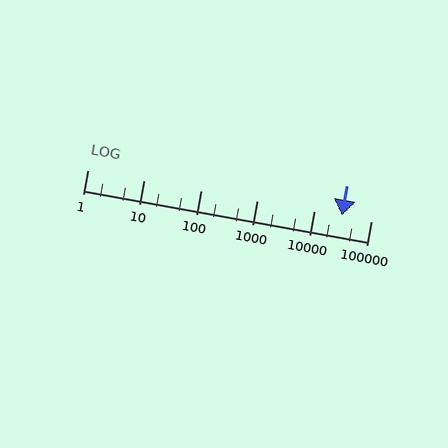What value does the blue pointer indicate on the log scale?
The pointer indicates approximately 31000.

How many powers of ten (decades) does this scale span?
The scale spans 5 decades, from 1 to 100000.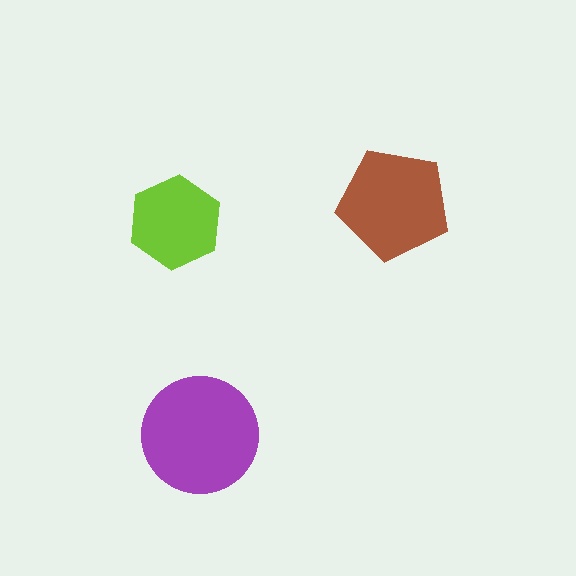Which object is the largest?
The purple circle.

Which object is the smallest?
The lime hexagon.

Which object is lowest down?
The purple circle is bottommost.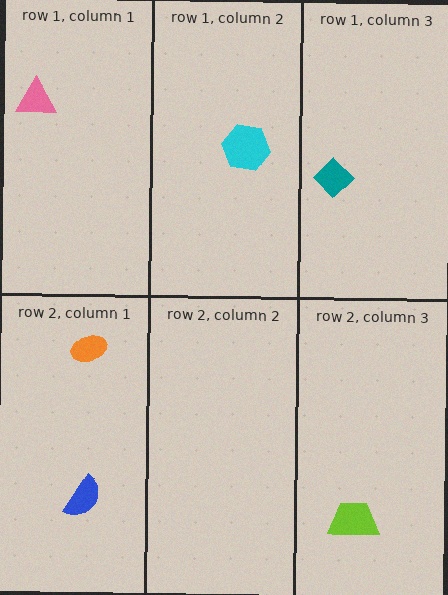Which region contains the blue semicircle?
The row 2, column 1 region.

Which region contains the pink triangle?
The row 1, column 1 region.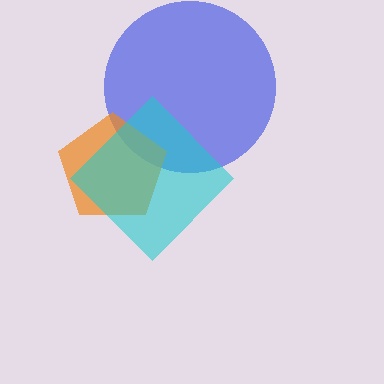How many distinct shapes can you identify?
There are 3 distinct shapes: a blue circle, an orange pentagon, a cyan diamond.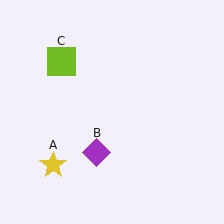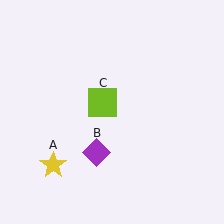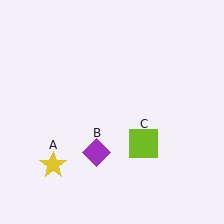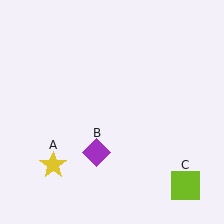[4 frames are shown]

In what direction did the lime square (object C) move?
The lime square (object C) moved down and to the right.